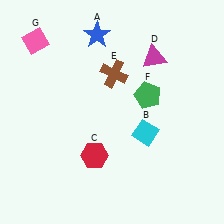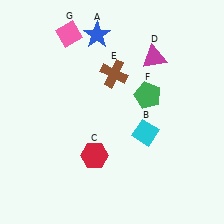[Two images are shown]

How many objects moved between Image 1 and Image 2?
1 object moved between the two images.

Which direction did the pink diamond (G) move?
The pink diamond (G) moved right.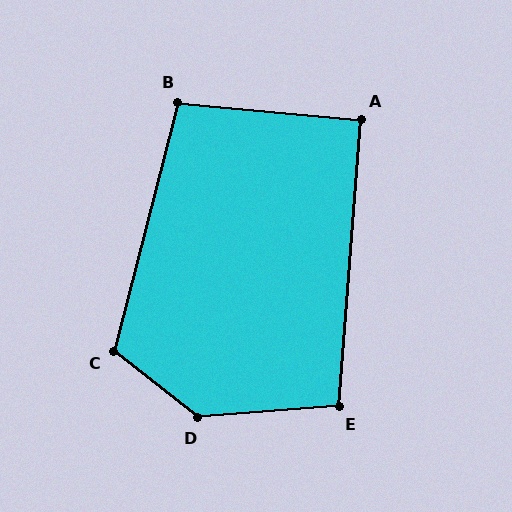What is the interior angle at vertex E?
Approximately 99 degrees (obtuse).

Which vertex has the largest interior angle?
D, at approximately 137 degrees.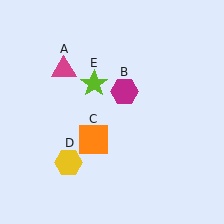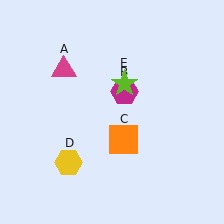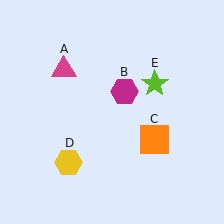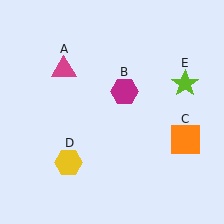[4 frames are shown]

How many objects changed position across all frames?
2 objects changed position: orange square (object C), lime star (object E).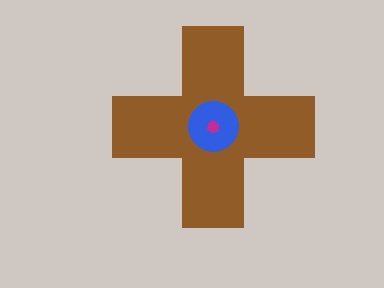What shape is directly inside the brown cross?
The blue circle.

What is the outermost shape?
The brown cross.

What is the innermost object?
The magenta hexagon.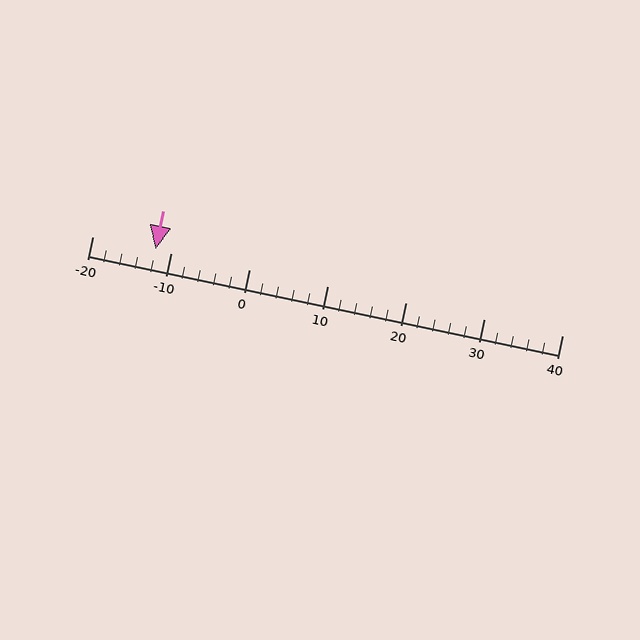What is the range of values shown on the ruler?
The ruler shows values from -20 to 40.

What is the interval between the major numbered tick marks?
The major tick marks are spaced 10 units apart.